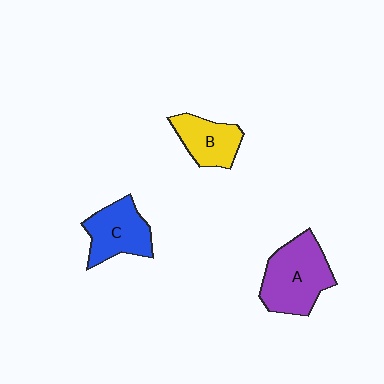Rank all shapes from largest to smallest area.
From largest to smallest: A (purple), C (blue), B (yellow).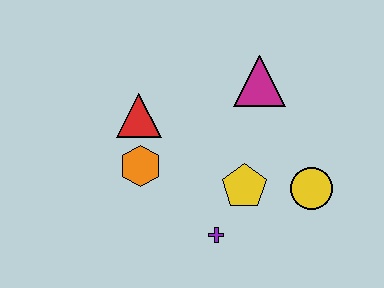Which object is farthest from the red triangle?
The yellow circle is farthest from the red triangle.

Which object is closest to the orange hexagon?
The red triangle is closest to the orange hexagon.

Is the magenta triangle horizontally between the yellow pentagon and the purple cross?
No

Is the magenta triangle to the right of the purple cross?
Yes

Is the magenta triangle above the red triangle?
Yes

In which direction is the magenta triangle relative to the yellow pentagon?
The magenta triangle is above the yellow pentagon.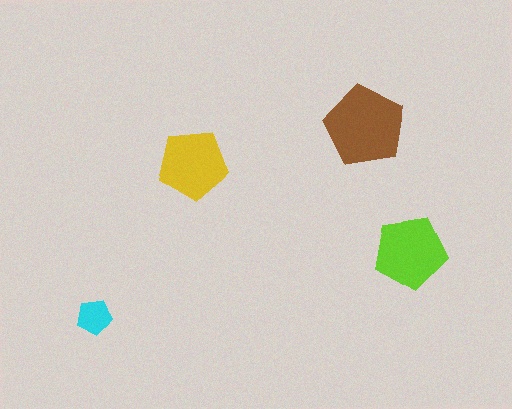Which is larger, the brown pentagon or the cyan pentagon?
The brown one.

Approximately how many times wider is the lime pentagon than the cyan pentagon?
About 2 times wider.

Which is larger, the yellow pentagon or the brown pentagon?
The brown one.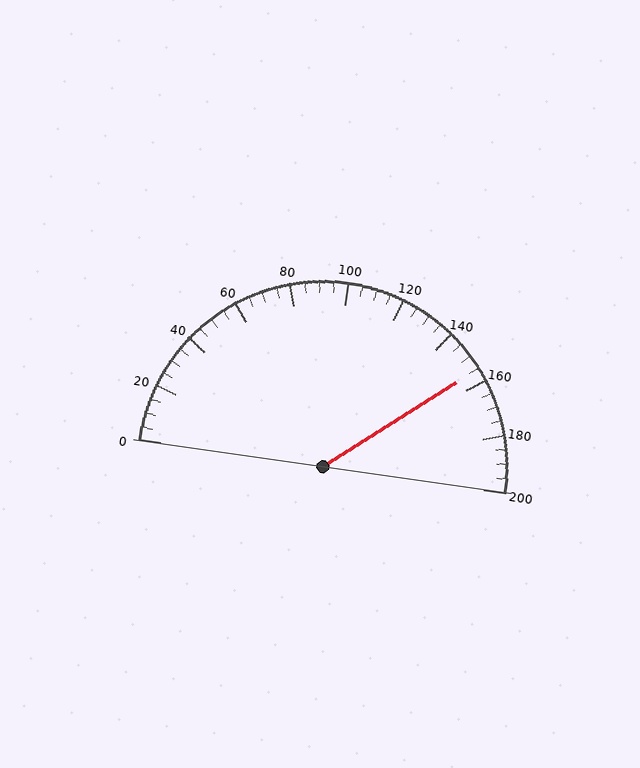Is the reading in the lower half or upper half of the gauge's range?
The reading is in the upper half of the range (0 to 200).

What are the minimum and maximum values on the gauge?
The gauge ranges from 0 to 200.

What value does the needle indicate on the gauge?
The needle indicates approximately 155.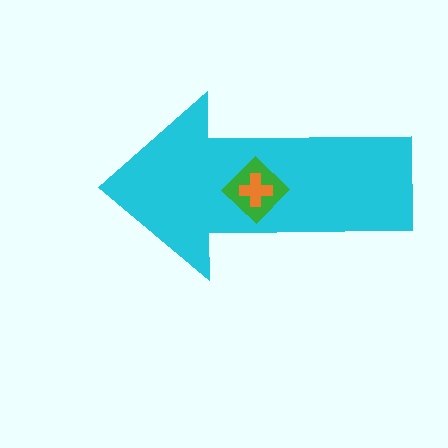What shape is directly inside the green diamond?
The orange cross.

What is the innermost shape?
The orange cross.